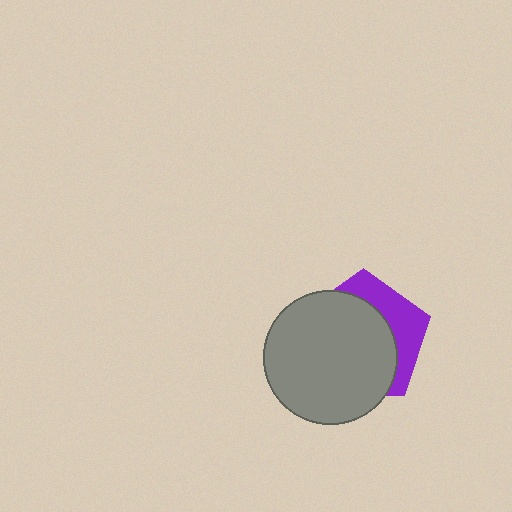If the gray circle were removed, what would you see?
You would see the complete purple pentagon.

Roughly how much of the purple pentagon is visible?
A small part of it is visible (roughly 31%).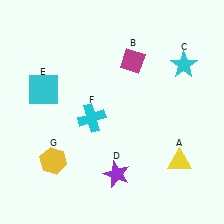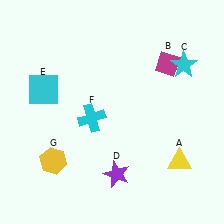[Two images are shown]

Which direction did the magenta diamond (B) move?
The magenta diamond (B) moved right.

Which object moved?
The magenta diamond (B) moved right.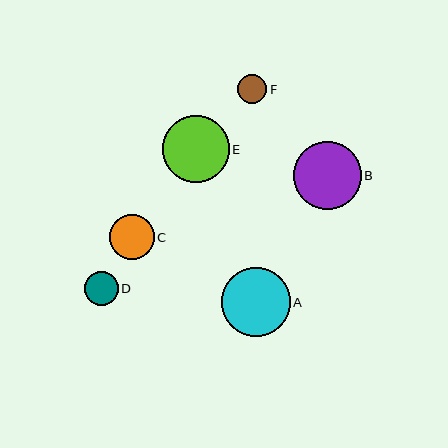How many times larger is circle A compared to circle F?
Circle A is approximately 2.4 times the size of circle F.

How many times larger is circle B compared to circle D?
Circle B is approximately 2.0 times the size of circle D.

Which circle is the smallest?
Circle F is the smallest with a size of approximately 29 pixels.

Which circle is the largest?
Circle A is the largest with a size of approximately 69 pixels.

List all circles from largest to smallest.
From largest to smallest: A, B, E, C, D, F.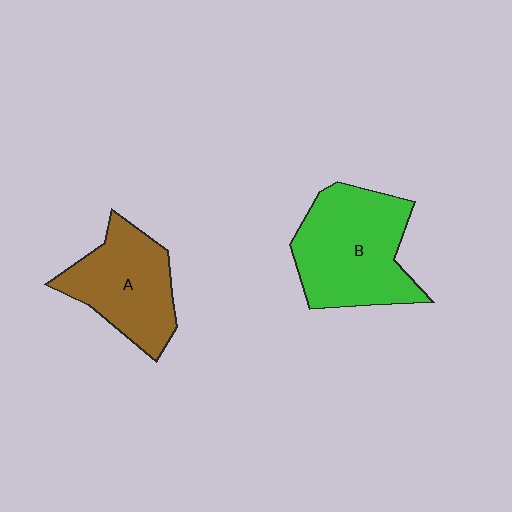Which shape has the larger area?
Shape B (green).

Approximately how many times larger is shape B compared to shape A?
Approximately 1.3 times.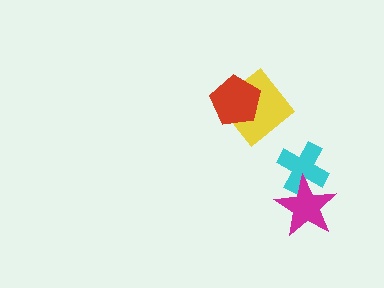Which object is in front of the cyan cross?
The magenta star is in front of the cyan cross.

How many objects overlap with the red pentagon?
1 object overlaps with the red pentagon.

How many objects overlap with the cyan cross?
1 object overlaps with the cyan cross.